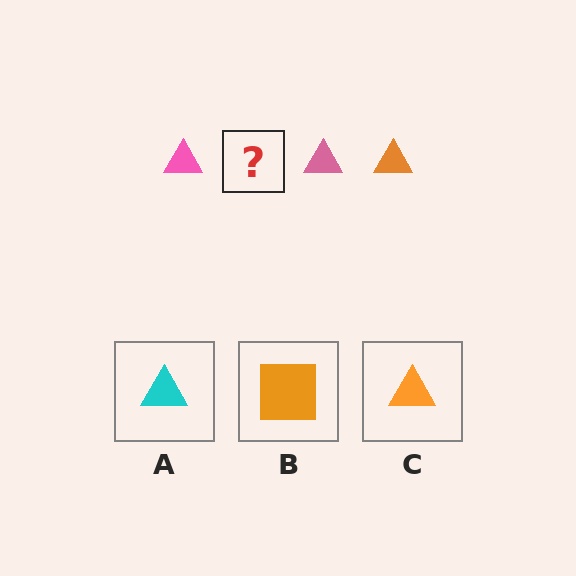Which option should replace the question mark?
Option C.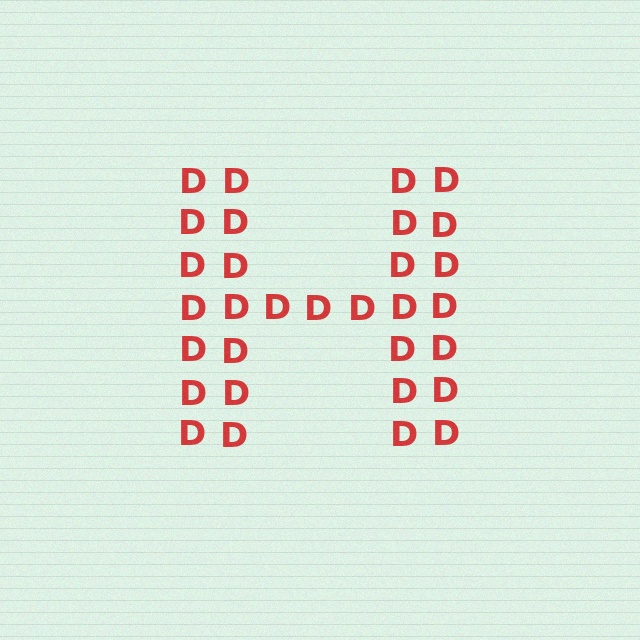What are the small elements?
The small elements are letter D's.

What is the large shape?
The large shape is the letter H.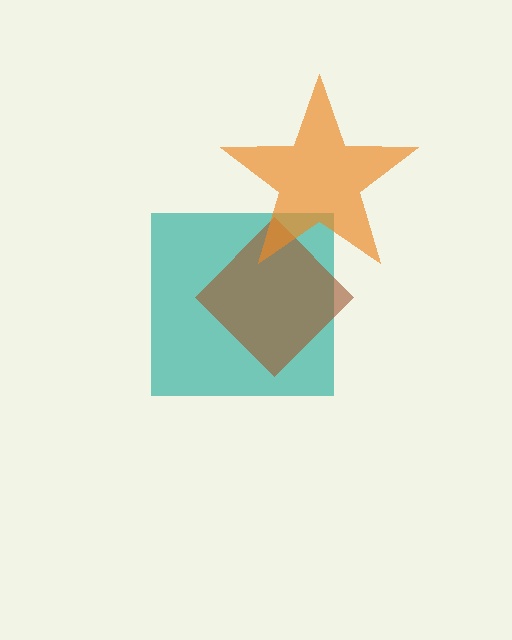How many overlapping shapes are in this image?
There are 3 overlapping shapes in the image.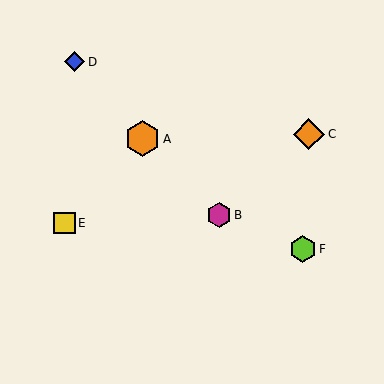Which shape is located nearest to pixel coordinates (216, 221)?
The magenta hexagon (labeled B) at (219, 215) is nearest to that location.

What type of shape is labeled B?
Shape B is a magenta hexagon.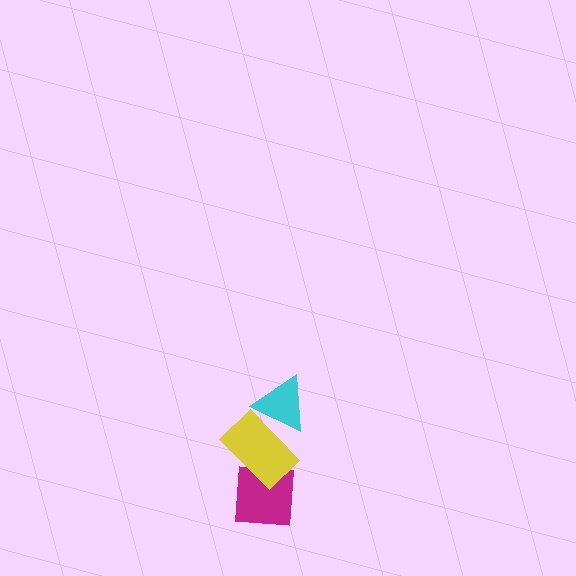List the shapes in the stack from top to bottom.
From top to bottom: the cyan triangle, the yellow rectangle, the magenta square.